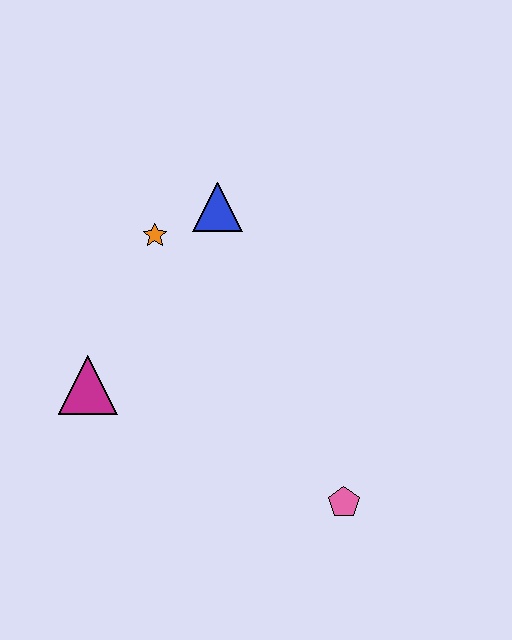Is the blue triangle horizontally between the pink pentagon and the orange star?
Yes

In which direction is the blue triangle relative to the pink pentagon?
The blue triangle is above the pink pentagon.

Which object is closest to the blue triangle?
The orange star is closest to the blue triangle.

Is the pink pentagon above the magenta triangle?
No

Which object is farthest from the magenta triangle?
The pink pentagon is farthest from the magenta triangle.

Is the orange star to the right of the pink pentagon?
No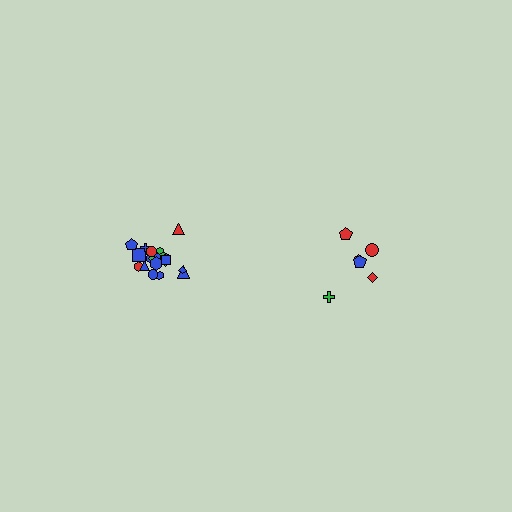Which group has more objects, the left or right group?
The left group.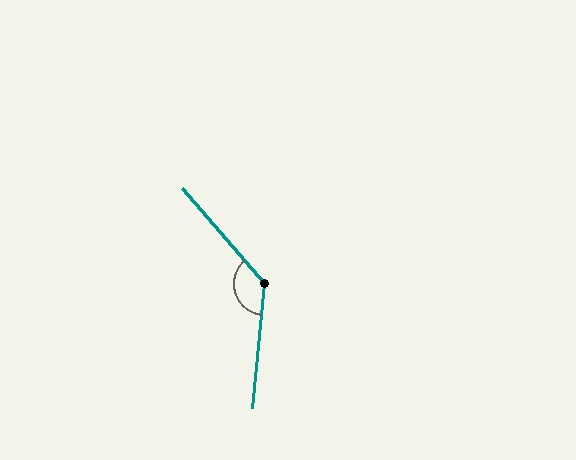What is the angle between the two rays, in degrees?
Approximately 133 degrees.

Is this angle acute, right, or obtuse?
It is obtuse.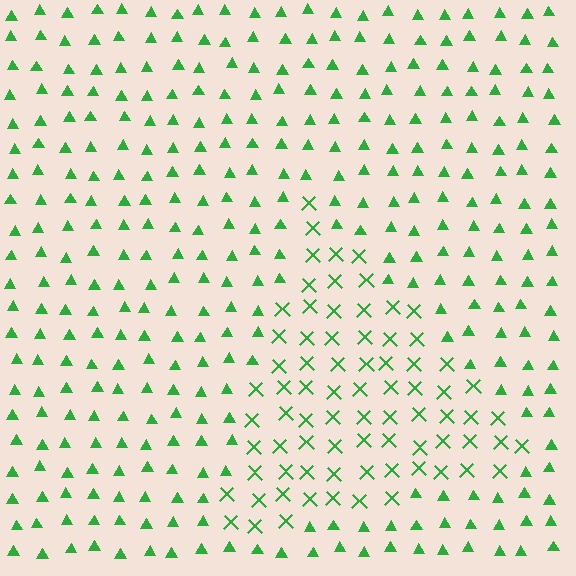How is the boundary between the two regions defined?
The boundary is defined by a change in element shape: X marks inside vs. triangles outside. All elements share the same color and spacing.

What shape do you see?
I see a triangle.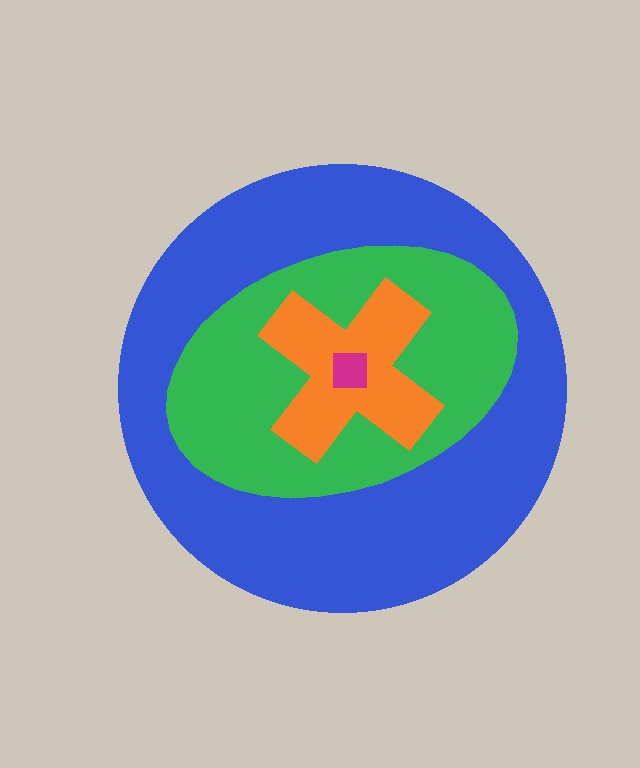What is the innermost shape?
The magenta square.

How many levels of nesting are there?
4.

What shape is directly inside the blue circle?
The green ellipse.